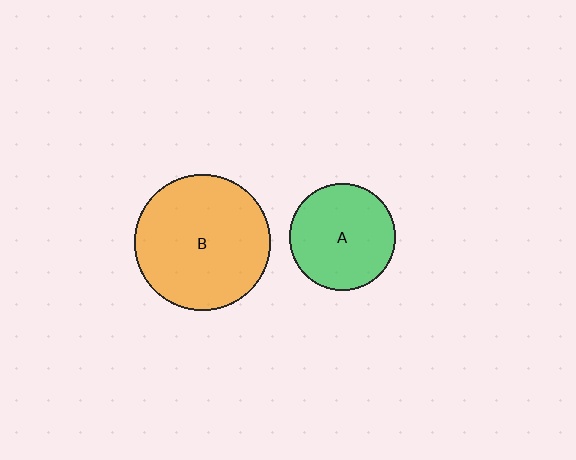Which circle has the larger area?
Circle B (orange).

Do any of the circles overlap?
No, none of the circles overlap.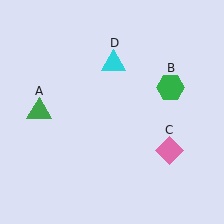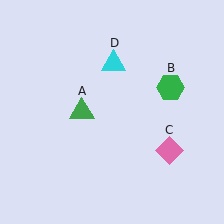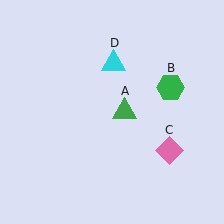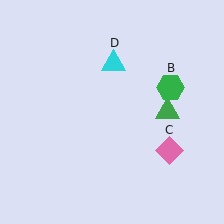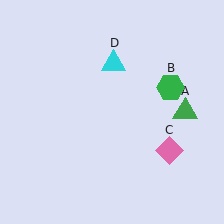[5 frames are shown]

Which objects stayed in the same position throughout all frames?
Green hexagon (object B) and pink diamond (object C) and cyan triangle (object D) remained stationary.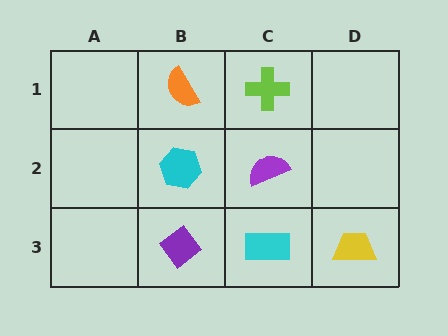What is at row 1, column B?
An orange semicircle.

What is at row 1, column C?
A lime cross.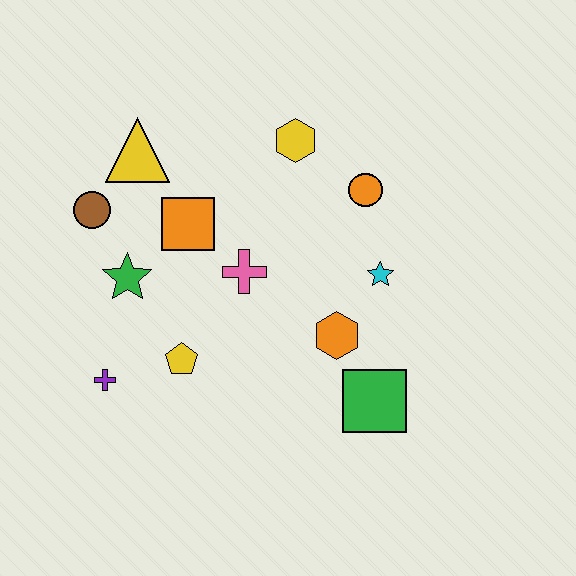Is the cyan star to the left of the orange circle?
No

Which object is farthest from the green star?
The green square is farthest from the green star.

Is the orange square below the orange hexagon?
No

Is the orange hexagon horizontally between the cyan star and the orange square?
Yes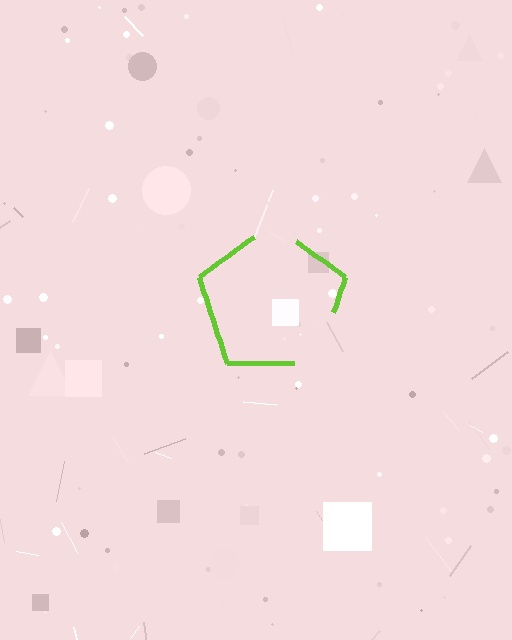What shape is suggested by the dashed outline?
The dashed outline suggests a pentagon.